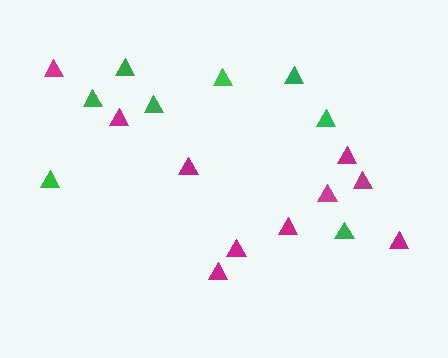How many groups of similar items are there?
There are 2 groups: one group of magenta triangles (10) and one group of green triangles (8).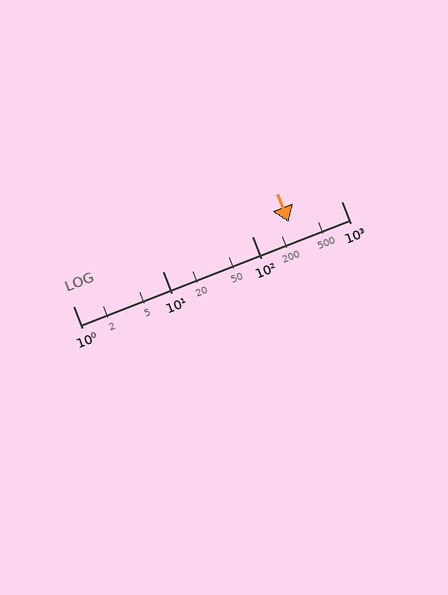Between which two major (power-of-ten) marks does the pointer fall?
The pointer is between 100 and 1000.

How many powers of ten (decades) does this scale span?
The scale spans 3 decades, from 1 to 1000.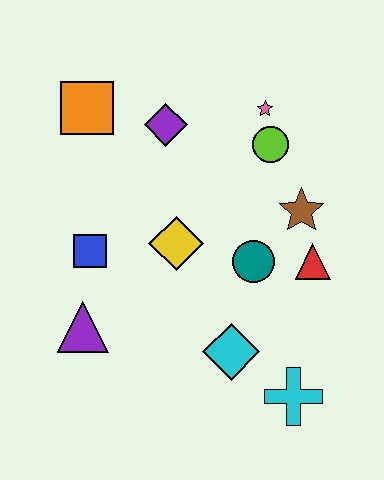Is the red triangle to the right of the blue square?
Yes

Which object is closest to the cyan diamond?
The cyan cross is closest to the cyan diamond.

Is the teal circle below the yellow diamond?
Yes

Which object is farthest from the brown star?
The purple triangle is farthest from the brown star.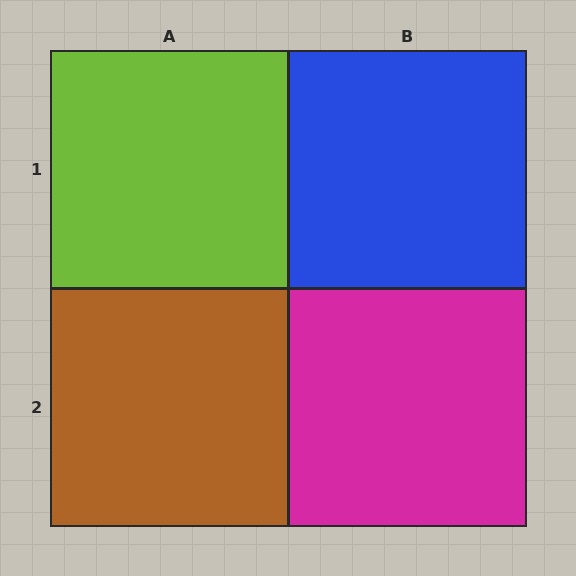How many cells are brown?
1 cell is brown.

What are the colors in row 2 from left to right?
Brown, magenta.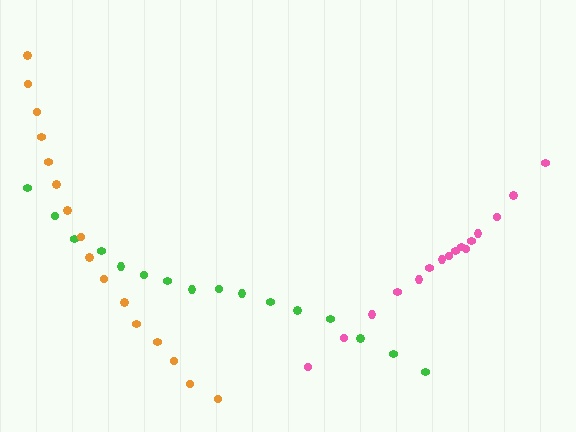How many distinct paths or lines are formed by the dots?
There are 3 distinct paths.